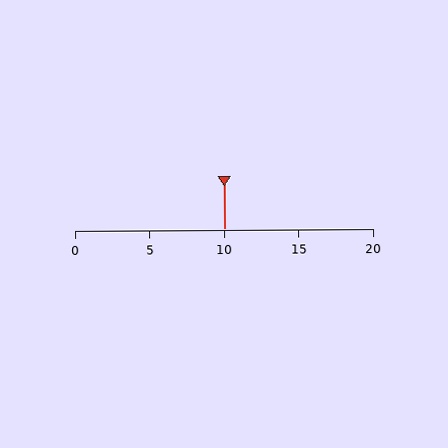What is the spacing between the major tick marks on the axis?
The major ticks are spaced 5 apart.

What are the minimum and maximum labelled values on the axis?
The axis runs from 0 to 20.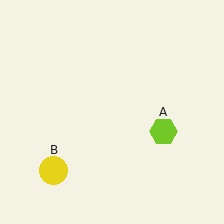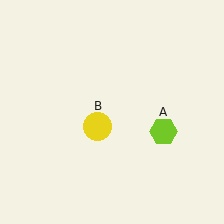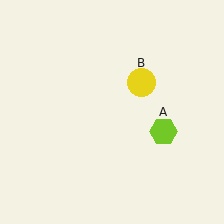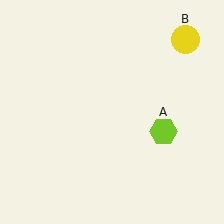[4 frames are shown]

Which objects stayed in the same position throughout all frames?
Lime hexagon (object A) remained stationary.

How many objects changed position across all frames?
1 object changed position: yellow circle (object B).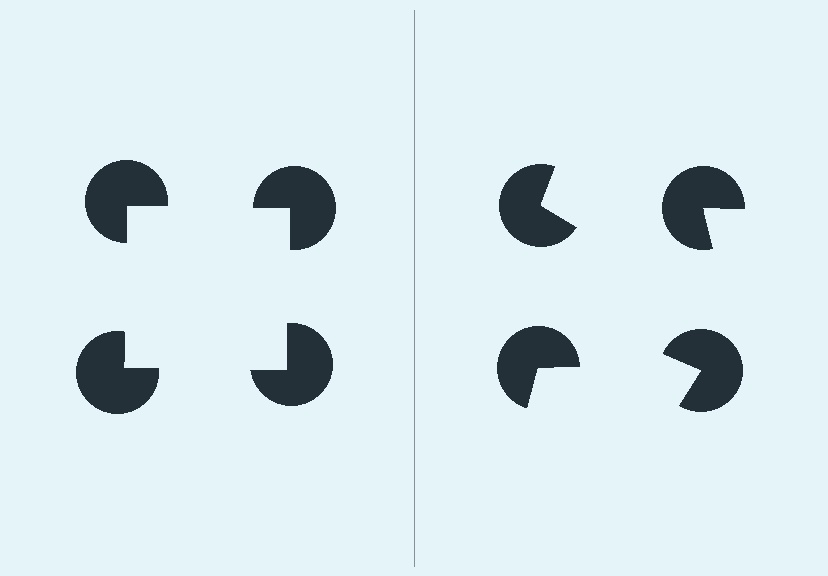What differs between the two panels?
The pac-man discs are positioned identically on both sides; only the wedge orientations differ. On the left they align to a square; on the right they are misaligned.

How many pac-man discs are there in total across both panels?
8 — 4 on each side.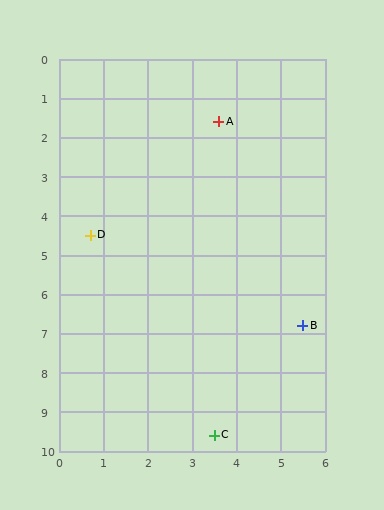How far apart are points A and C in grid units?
Points A and C are about 8.0 grid units apart.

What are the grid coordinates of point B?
Point B is at approximately (5.5, 6.8).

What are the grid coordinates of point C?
Point C is at approximately (3.5, 9.6).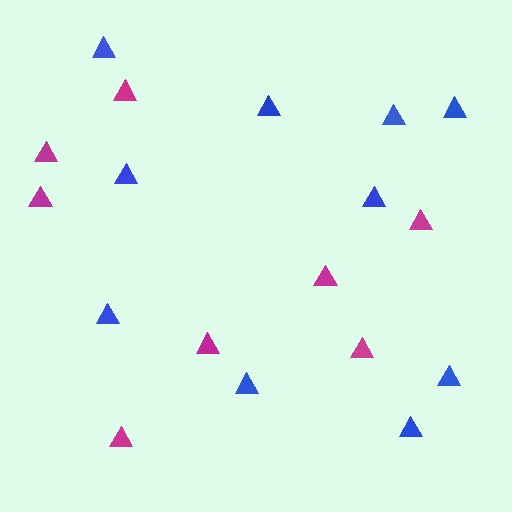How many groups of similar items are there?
There are 2 groups: one group of blue triangles (10) and one group of magenta triangles (8).